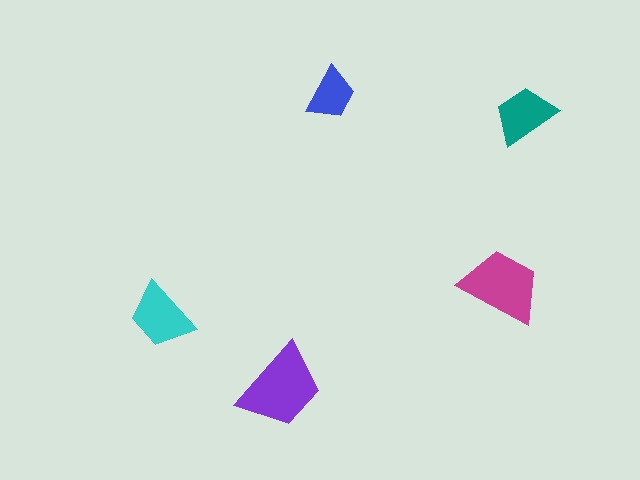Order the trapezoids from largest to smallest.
the purple one, the magenta one, the cyan one, the teal one, the blue one.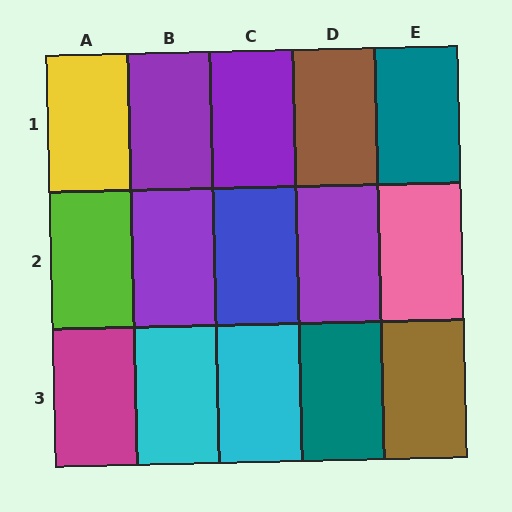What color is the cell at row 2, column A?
Lime.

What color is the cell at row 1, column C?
Purple.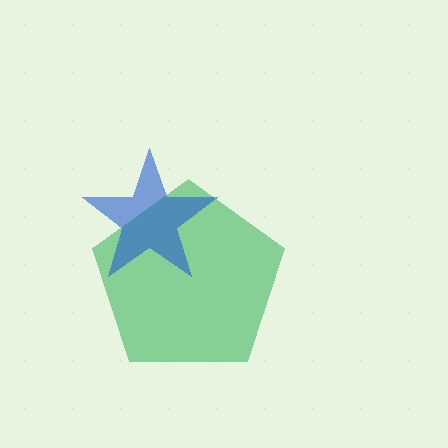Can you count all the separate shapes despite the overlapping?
Yes, there are 2 separate shapes.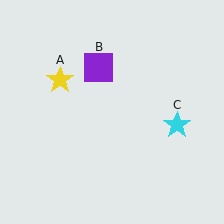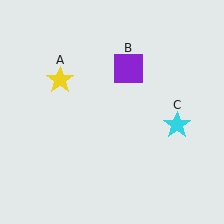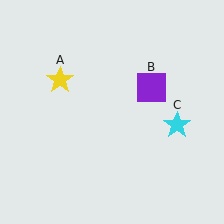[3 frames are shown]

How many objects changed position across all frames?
1 object changed position: purple square (object B).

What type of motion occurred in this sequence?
The purple square (object B) rotated clockwise around the center of the scene.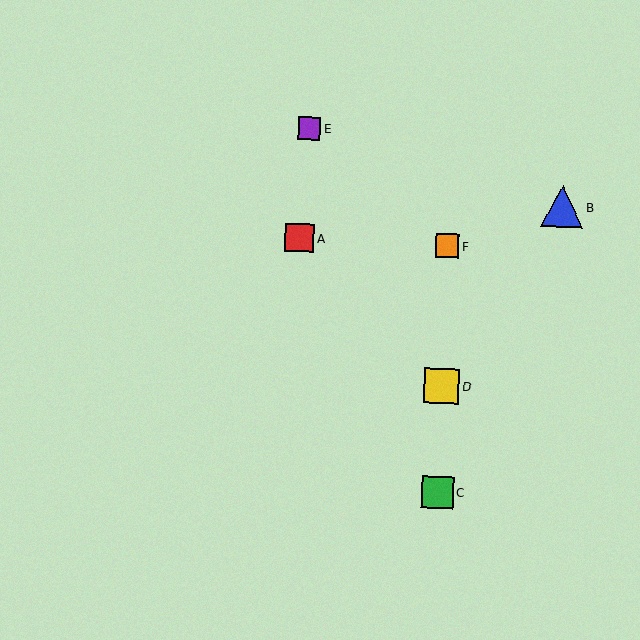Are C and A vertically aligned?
No, C is at x≈437 and A is at x≈300.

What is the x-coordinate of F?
Object F is at x≈447.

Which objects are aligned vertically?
Objects C, D, F are aligned vertically.